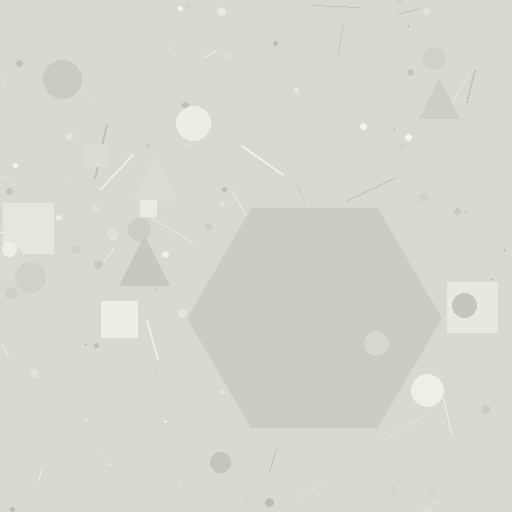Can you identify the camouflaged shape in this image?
The camouflaged shape is a hexagon.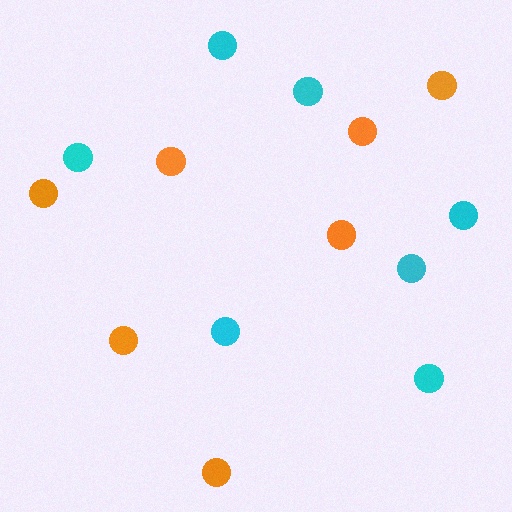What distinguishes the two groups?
There are 2 groups: one group of orange circles (7) and one group of cyan circles (7).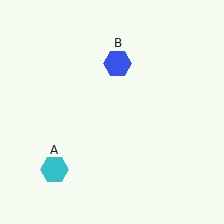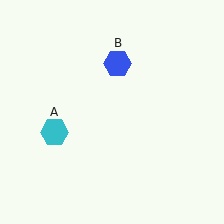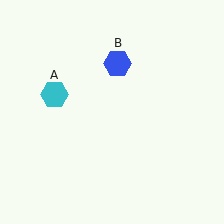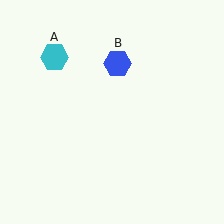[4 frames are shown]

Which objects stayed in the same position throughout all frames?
Blue hexagon (object B) remained stationary.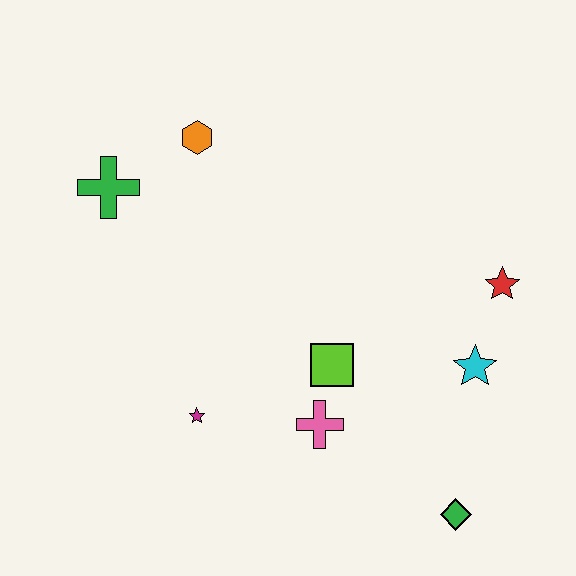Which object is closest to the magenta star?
The pink cross is closest to the magenta star.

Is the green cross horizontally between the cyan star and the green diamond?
No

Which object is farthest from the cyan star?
The green cross is farthest from the cyan star.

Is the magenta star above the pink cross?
Yes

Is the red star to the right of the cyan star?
Yes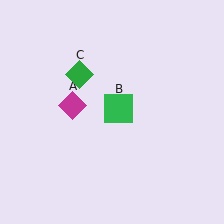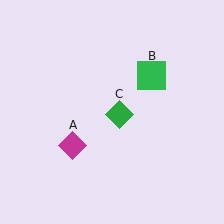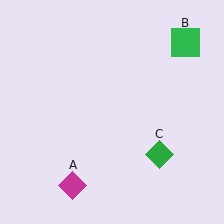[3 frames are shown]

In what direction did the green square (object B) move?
The green square (object B) moved up and to the right.